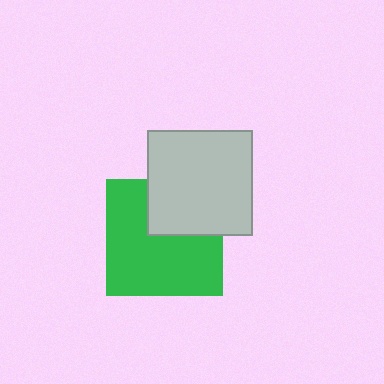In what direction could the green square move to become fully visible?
The green square could move down. That would shift it out from behind the light gray square entirely.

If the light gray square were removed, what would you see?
You would see the complete green square.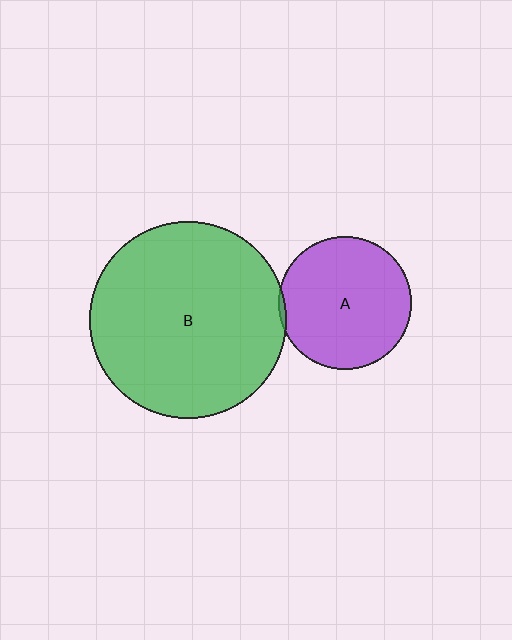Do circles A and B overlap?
Yes.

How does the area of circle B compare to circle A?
Approximately 2.2 times.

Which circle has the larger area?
Circle B (green).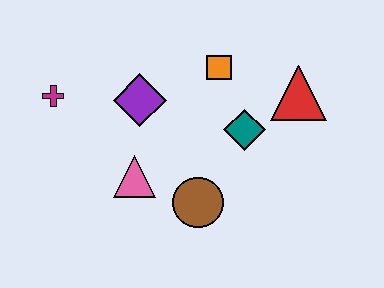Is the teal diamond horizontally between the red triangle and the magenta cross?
Yes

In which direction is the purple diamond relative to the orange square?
The purple diamond is to the left of the orange square.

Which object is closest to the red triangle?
The teal diamond is closest to the red triangle.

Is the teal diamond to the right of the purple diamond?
Yes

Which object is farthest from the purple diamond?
The red triangle is farthest from the purple diamond.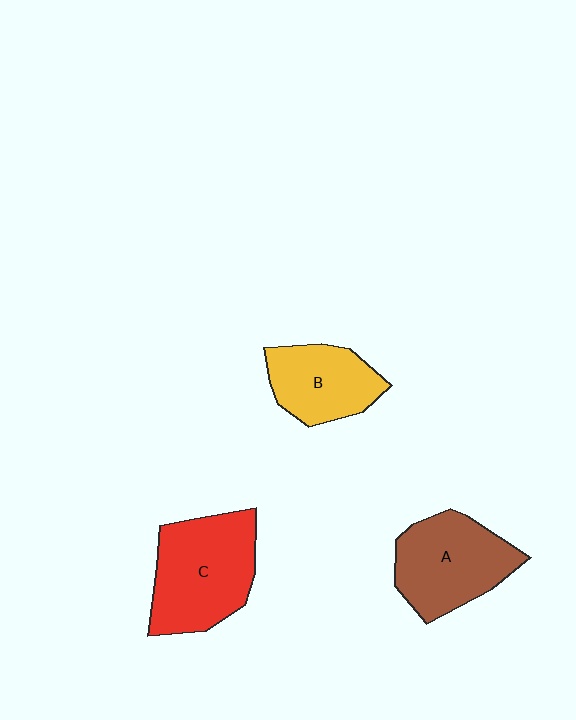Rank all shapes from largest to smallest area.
From largest to smallest: C (red), A (brown), B (yellow).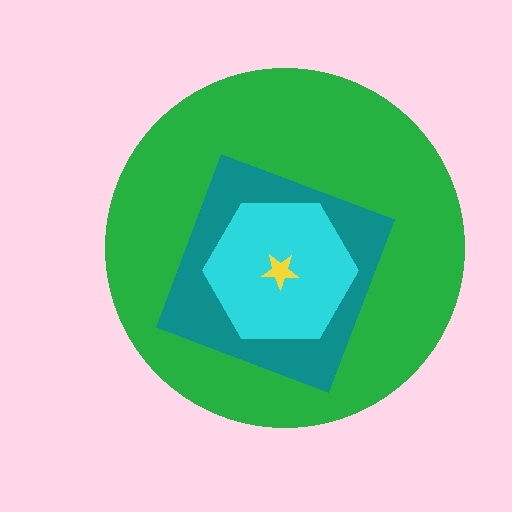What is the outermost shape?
The green circle.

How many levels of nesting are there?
4.